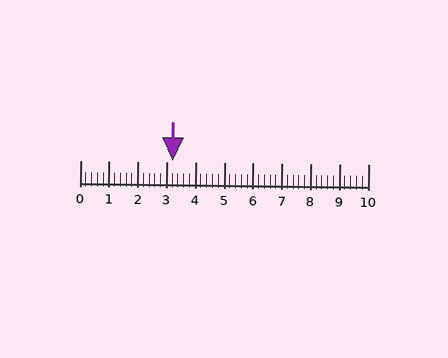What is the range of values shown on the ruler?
The ruler shows values from 0 to 10.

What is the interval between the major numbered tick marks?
The major tick marks are spaced 1 units apart.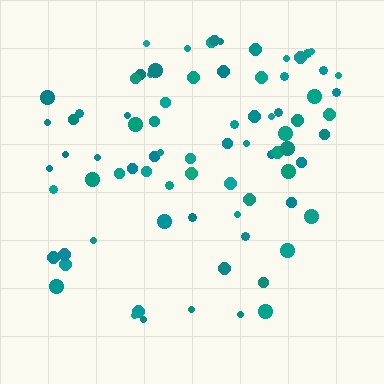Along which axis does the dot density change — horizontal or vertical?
Vertical.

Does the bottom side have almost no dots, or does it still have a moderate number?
Still a moderate number, just noticeably fewer than the top.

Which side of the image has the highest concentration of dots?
The top.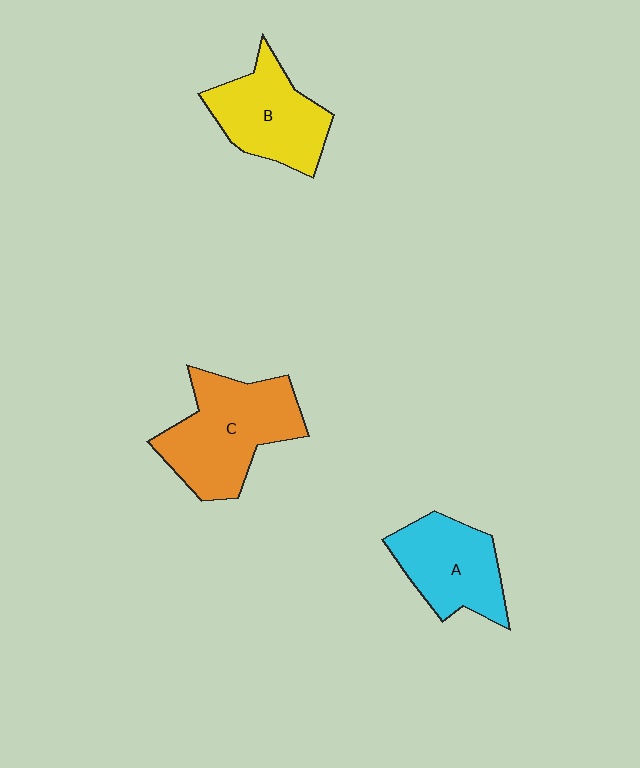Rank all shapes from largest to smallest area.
From largest to smallest: C (orange), B (yellow), A (cyan).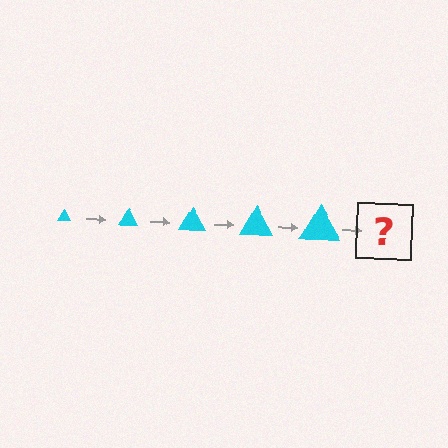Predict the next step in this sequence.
The next step is a cyan triangle, larger than the previous one.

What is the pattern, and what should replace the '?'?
The pattern is that the triangle gets progressively larger each step. The '?' should be a cyan triangle, larger than the previous one.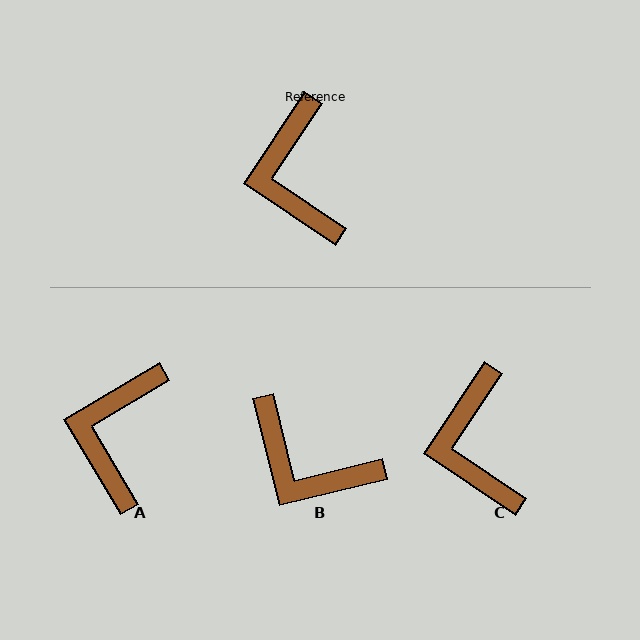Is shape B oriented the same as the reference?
No, it is off by about 48 degrees.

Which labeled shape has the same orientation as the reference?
C.